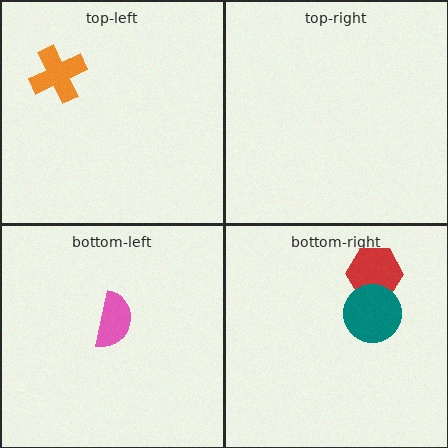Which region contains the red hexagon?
The bottom-right region.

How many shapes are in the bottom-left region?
1.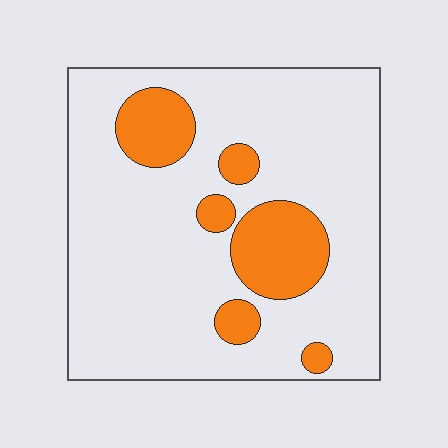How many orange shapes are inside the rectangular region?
6.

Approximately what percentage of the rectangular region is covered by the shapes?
Approximately 20%.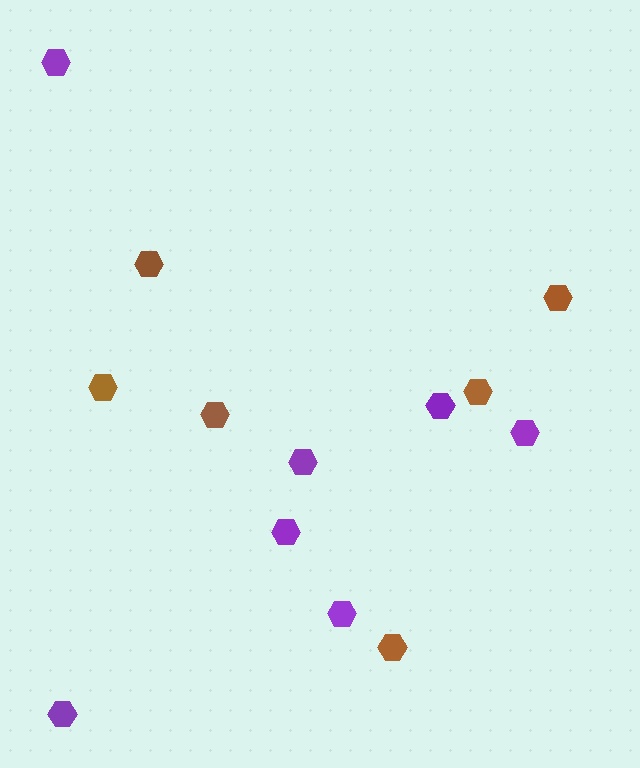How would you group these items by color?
There are 2 groups: one group of brown hexagons (6) and one group of purple hexagons (7).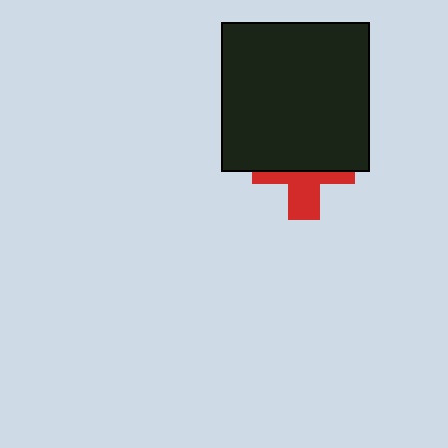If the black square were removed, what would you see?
You would see the complete red cross.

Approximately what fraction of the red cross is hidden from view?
Roughly 56% of the red cross is hidden behind the black square.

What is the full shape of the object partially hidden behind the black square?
The partially hidden object is a red cross.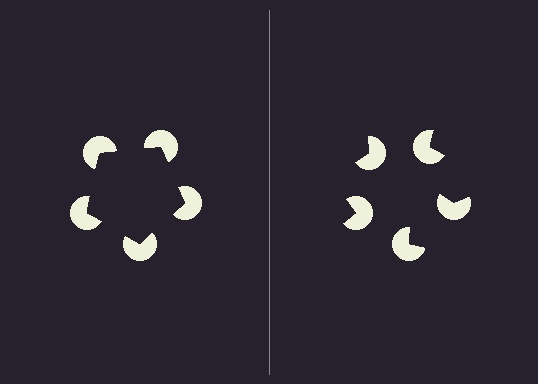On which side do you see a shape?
An illusory pentagon appears on the left side. On the right side the wedge cuts are rotated, so no coherent shape forms.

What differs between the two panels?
The pac-man discs are positioned identically on both sides; only the wedge orientations differ. On the left they align to a pentagon; on the right they are misaligned.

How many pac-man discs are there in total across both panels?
10 — 5 on each side.